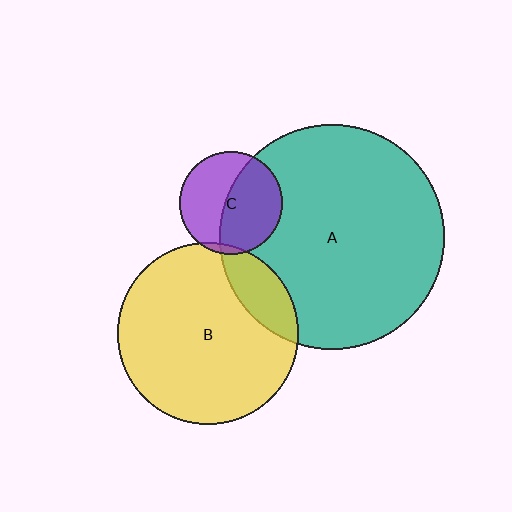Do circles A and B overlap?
Yes.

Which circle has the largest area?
Circle A (teal).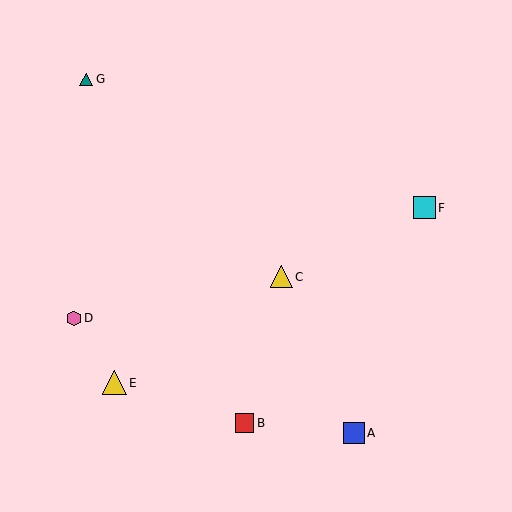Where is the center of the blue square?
The center of the blue square is at (354, 433).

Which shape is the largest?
The yellow triangle (labeled E) is the largest.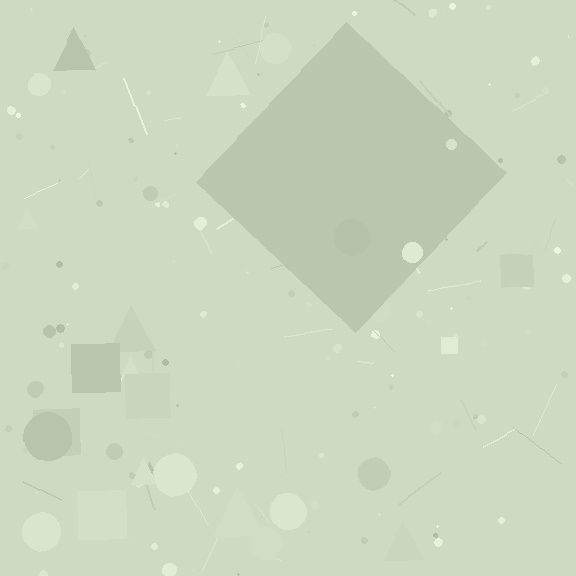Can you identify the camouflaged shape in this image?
The camouflaged shape is a diamond.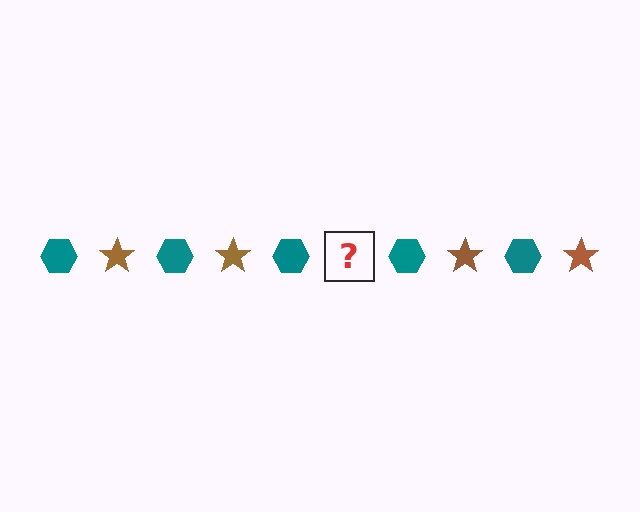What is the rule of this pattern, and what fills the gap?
The rule is that the pattern alternates between teal hexagon and brown star. The gap should be filled with a brown star.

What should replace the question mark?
The question mark should be replaced with a brown star.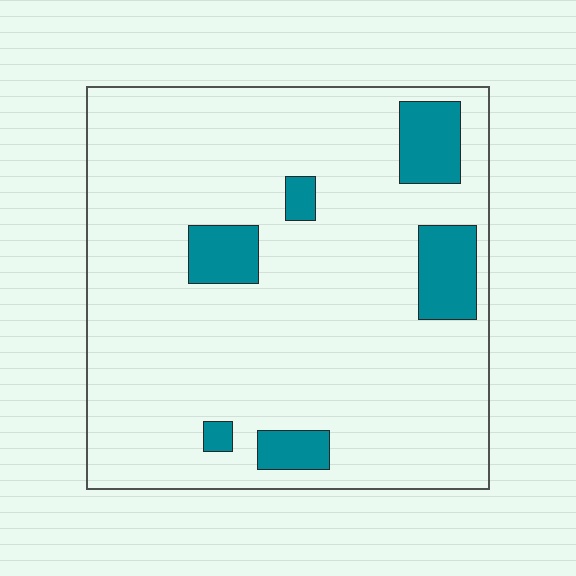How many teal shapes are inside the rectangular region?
6.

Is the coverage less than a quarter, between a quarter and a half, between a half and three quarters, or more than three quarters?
Less than a quarter.